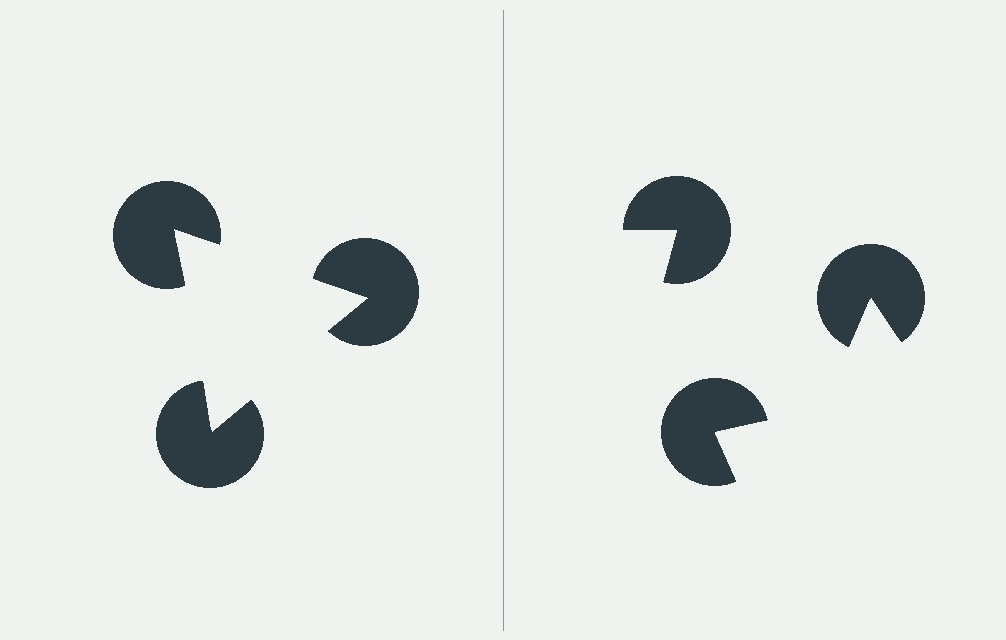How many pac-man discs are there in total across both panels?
6 — 3 on each side.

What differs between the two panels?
The pac-man discs are positioned identically on both sides; only the wedge orientations differ. On the left they align to a triangle; on the right they are misaligned.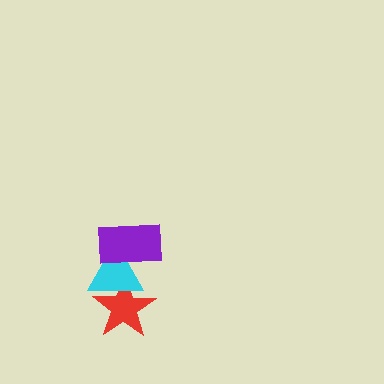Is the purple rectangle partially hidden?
No, no other shape covers it.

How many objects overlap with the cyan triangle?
2 objects overlap with the cyan triangle.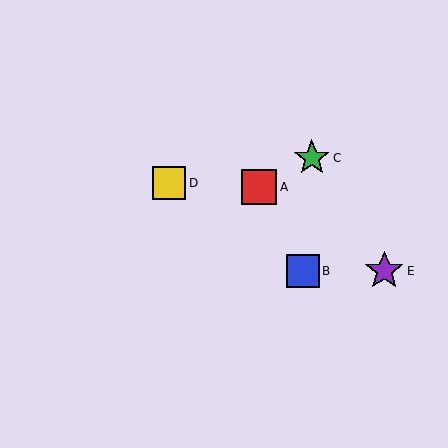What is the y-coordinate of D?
Object D is at y≈183.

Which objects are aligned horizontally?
Objects B, E are aligned horizontally.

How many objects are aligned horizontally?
2 objects (B, E) are aligned horizontally.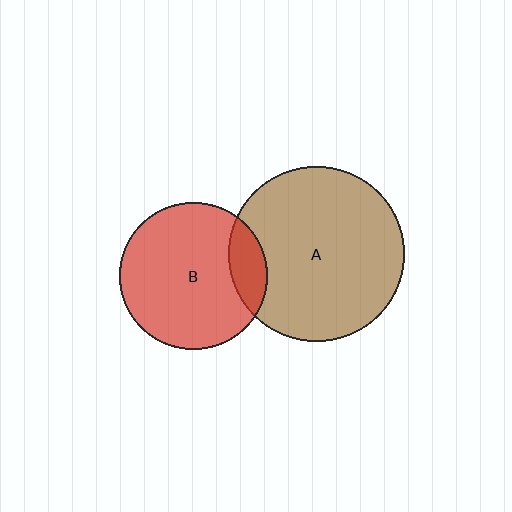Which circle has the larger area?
Circle A (brown).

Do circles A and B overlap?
Yes.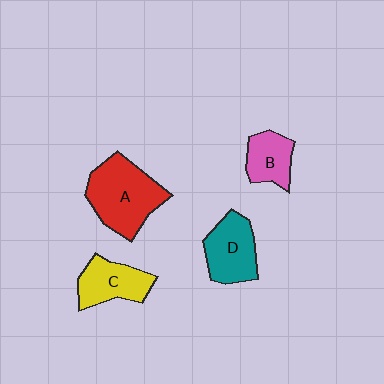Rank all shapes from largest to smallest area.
From largest to smallest: A (red), D (teal), C (yellow), B (pink).